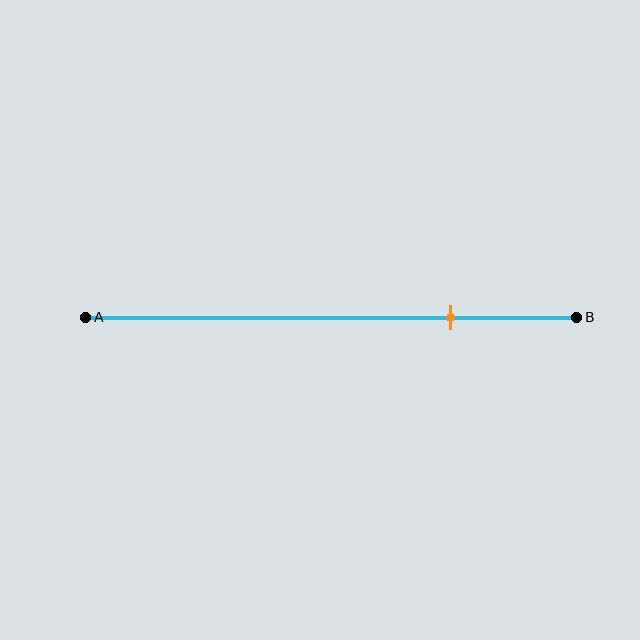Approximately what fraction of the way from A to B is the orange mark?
The orange mark is approximately 75% of the way from A to B.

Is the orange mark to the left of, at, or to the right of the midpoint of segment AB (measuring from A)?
The orange mark is to the right of the midpoint of segment AB.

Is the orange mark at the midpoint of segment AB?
No, the mark is at about 75% from A, not at the 50% midpoint.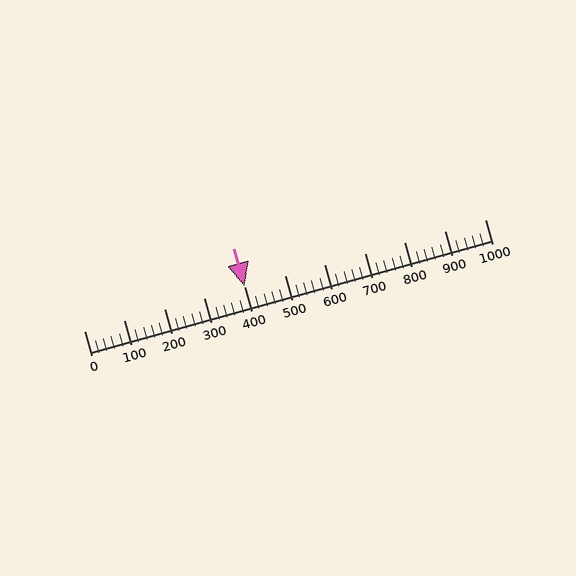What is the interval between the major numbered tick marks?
The major tick marks are spaced 100 units apart.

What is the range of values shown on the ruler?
The ruler shows values from 0 to 1000.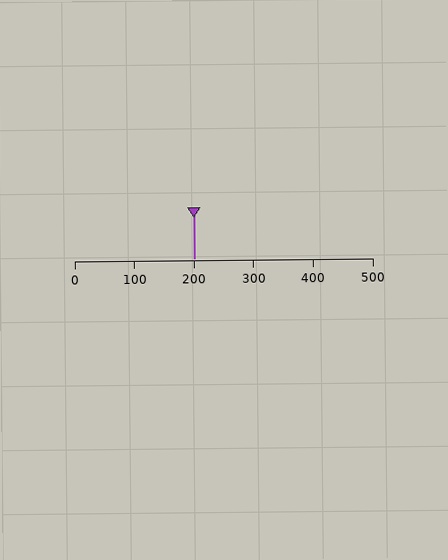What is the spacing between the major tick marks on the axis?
The major ticks are spaced 100 apart.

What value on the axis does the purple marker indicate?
The marker indicates approximately 200.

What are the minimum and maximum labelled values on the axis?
The axis runs from 0 to 500.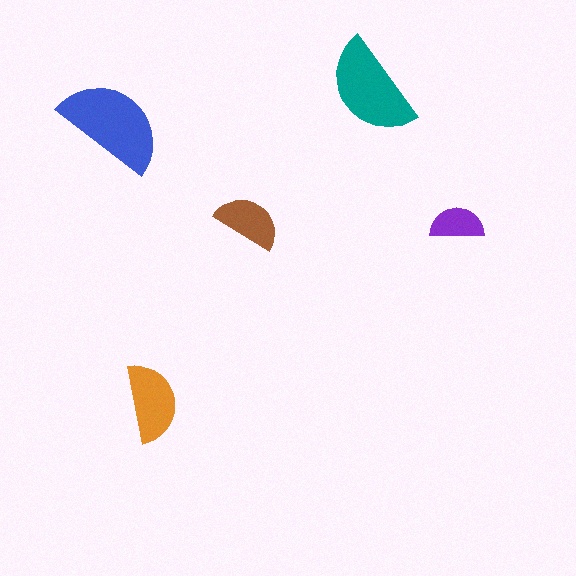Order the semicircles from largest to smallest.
the blue one, the teal one, the orange one, the brown one, the purple one.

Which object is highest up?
The teal semicircle is topmost.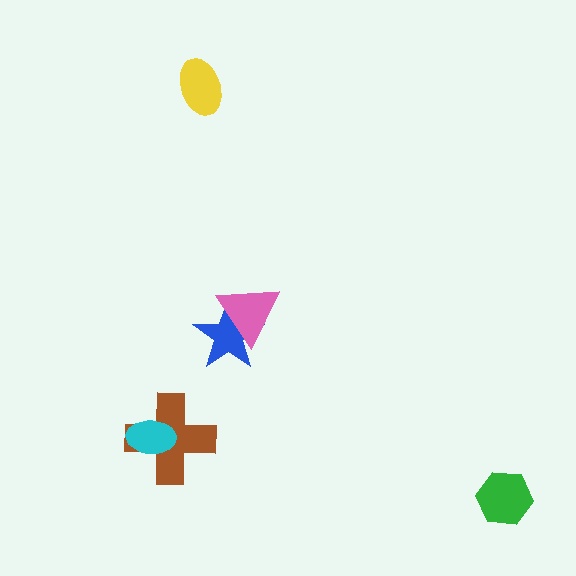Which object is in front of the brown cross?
The cyan ellipse is in front of the brown cross.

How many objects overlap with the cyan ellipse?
1 object overlaps with the cyan ellipse.